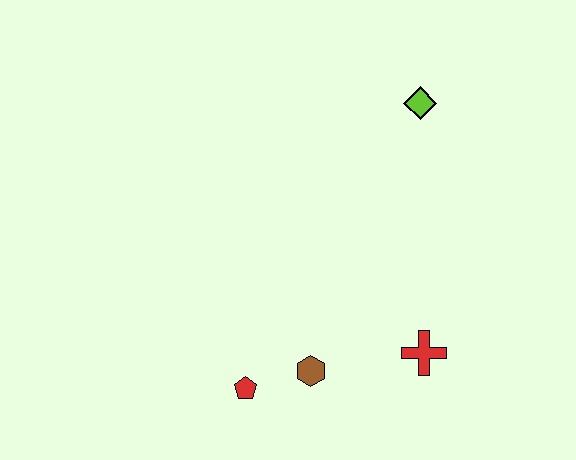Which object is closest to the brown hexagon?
The red pentagon is closest to the brown hexagon.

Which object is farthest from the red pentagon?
The lime diamond is farthest from the red pentagon.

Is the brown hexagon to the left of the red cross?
Yes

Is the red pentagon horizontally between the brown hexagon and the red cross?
No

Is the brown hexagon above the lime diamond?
No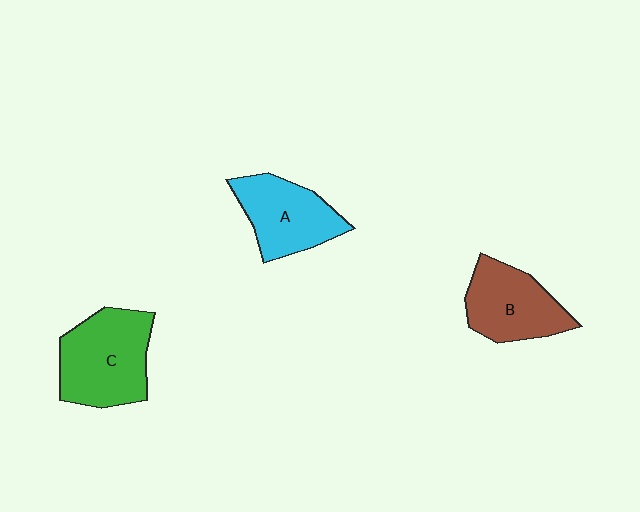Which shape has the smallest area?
Shape B (brown).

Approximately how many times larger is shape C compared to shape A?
Approximately 1.2 times.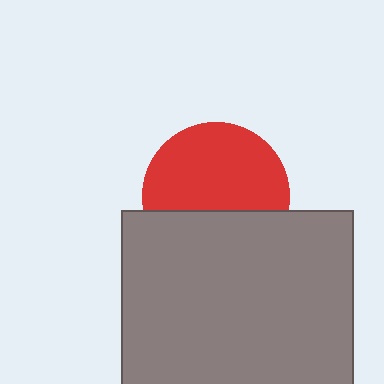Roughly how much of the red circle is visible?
About half of it is visible (roughly 61%).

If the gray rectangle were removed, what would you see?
You would see the complete red circle.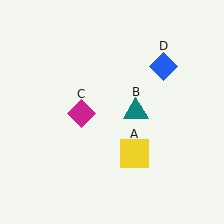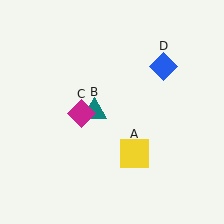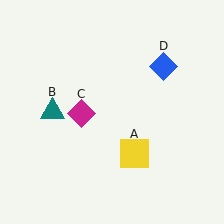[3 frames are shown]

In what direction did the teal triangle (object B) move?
The teal triangle (object B) moved left.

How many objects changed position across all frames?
1 object changed position: teal triangle (object B).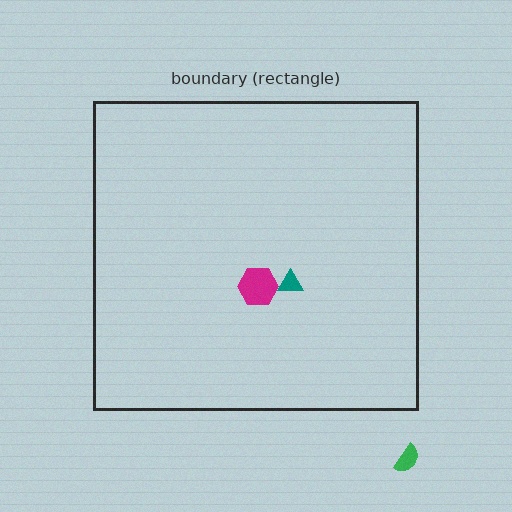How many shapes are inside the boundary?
2 inside, 1 outside.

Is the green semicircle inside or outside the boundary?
Outside.